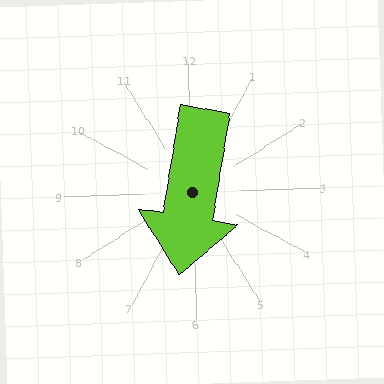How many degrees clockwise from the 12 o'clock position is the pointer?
Approximately 191 degrees.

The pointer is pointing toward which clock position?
Roughly 6 o'clock.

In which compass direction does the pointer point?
South.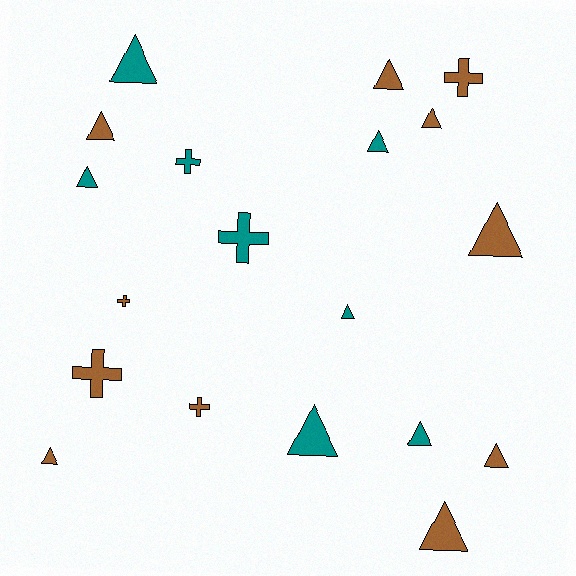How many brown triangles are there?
There are 7 brown triangles.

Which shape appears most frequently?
Triangle, with 13 objects.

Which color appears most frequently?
Brown, with 11 objects.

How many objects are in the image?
There are 19 objects.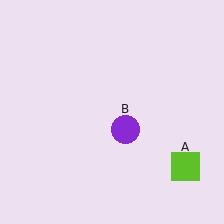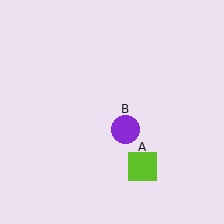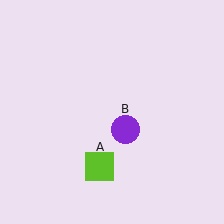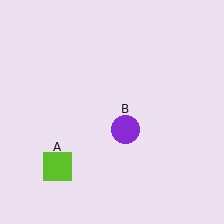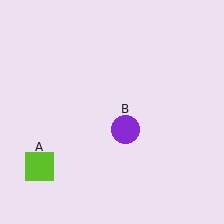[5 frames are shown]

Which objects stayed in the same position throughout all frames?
Purple circle (object B) remained stationary.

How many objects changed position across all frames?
1 object changed position: lime square (object A).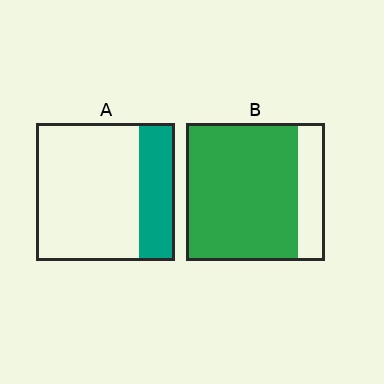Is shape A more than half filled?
No.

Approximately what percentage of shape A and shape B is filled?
A is approximately 25% and B is approximately 80%.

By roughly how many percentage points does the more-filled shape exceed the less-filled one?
By roughly 55 percentage points (B over A).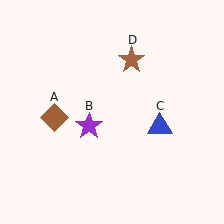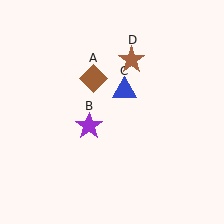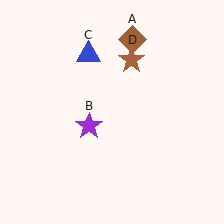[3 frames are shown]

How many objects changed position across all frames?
2 objects changed position: brown diamond (object A), blue triangle (object C).